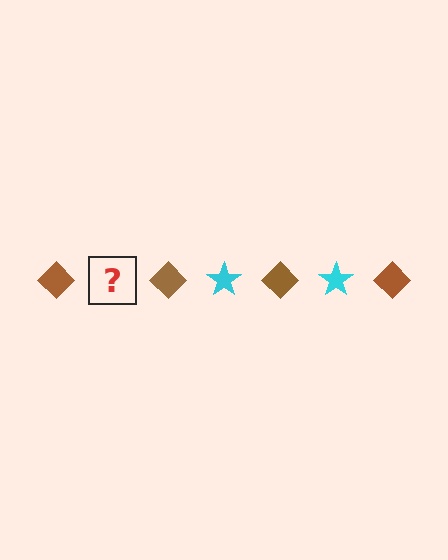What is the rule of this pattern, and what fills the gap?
The rule is that the pattern alternates between brown diamond and cyan star. The gap should be filled with a cyan star.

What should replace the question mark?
The question mark should be replaced with a cyan star.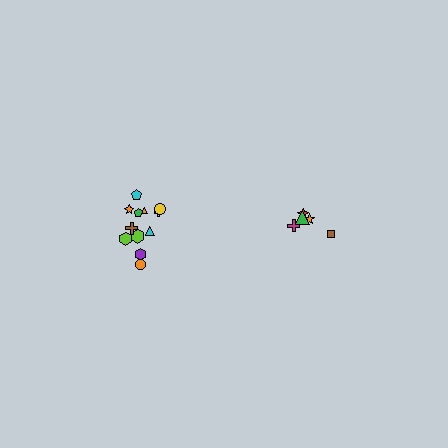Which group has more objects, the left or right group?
The left group.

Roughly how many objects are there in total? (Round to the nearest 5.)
Roughly 15 objects in total.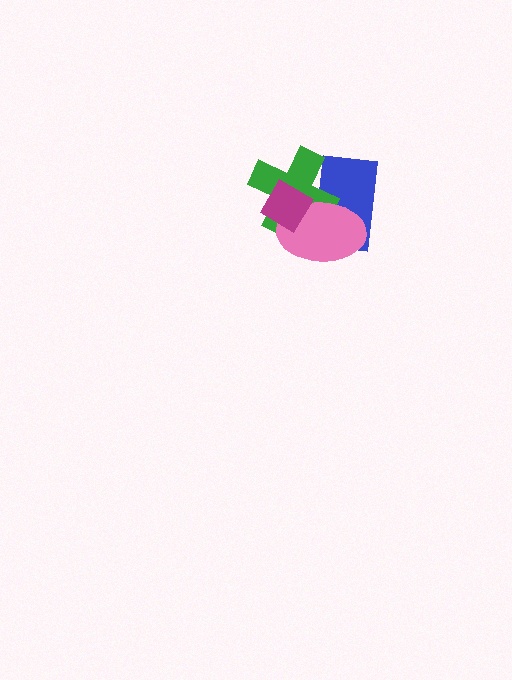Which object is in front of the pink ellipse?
The magenta diamond is in front of the pink ellipse.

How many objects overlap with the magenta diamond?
3 objects overlap with the magenta diamond.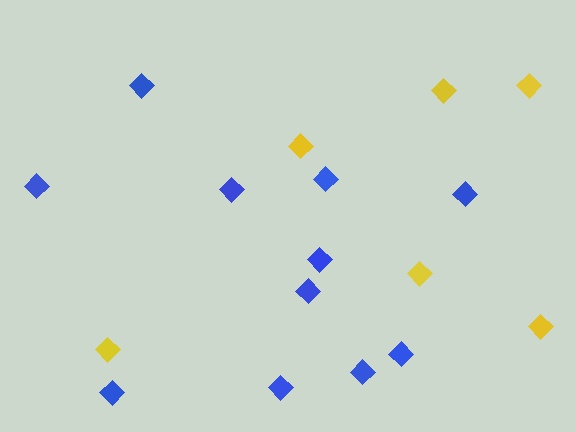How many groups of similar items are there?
There are 2 groups: one group of yellow diamonds (6) and one group of blue diamonds (11).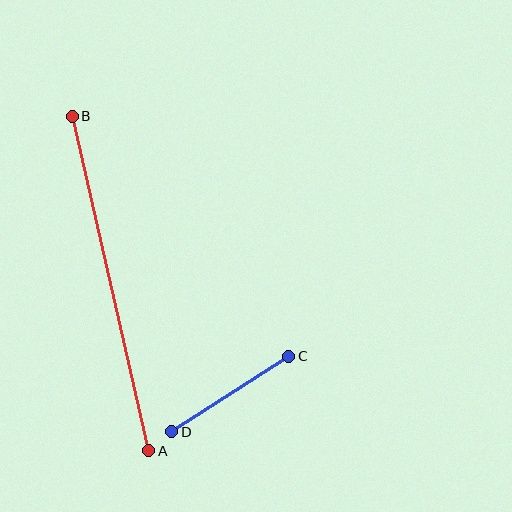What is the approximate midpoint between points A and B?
The midpoint is at approximately (110, 283) pixels.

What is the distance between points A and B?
The distance is approximately 343 pixels.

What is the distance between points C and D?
The distance is approximately 139 pixels.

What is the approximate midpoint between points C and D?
The midpoint is at approximately (230, 394) pixels.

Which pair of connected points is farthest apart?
Points A and B are farthest apart.